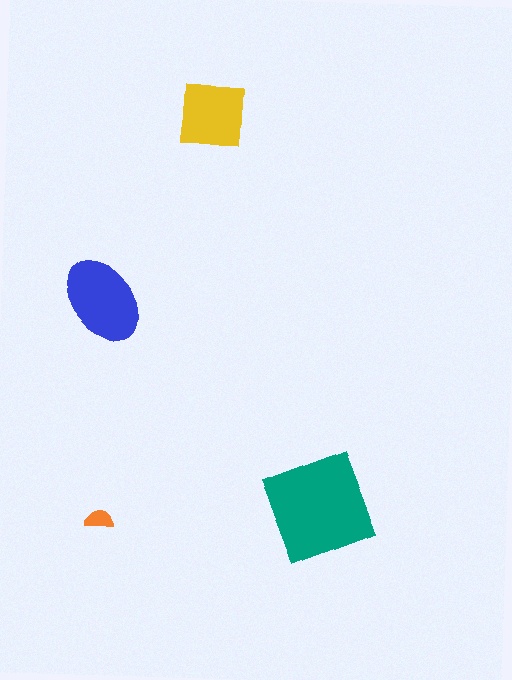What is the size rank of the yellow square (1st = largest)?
3rd.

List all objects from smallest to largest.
The orange semicircle, the yellow square, the blue ellipse, the teal diamond.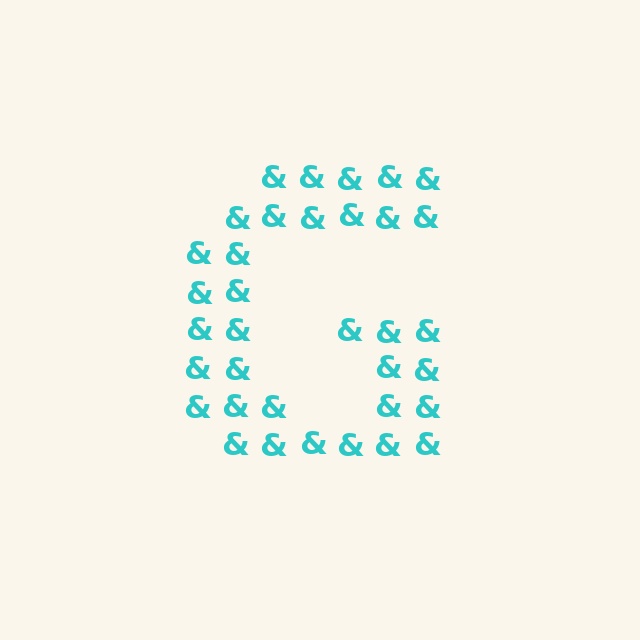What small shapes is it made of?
It is made of small ampersands.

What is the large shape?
The large shape is the letter G.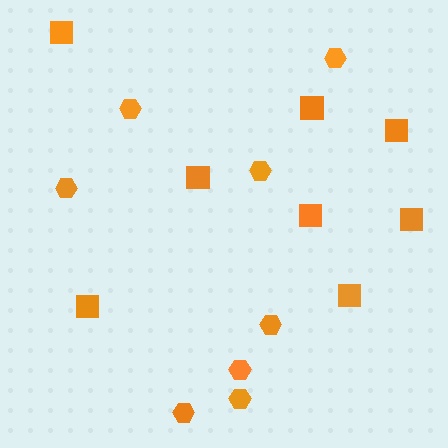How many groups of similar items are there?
There are 2 groups: one group of hexagons (8) and one group of squares (8).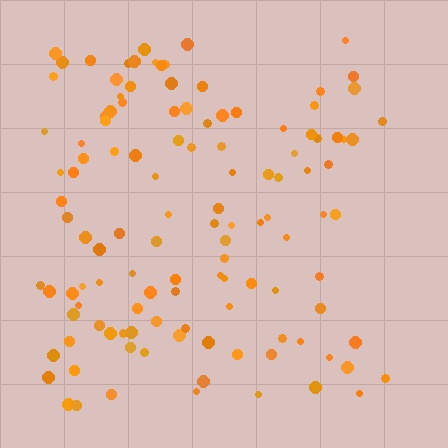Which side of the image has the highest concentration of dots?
The left.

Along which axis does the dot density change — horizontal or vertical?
Horizontal.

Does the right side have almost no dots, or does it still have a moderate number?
Still a moderate number, just noticeably fewer than the left.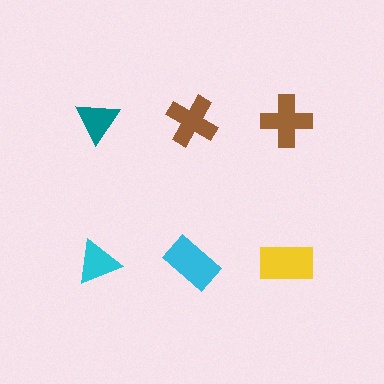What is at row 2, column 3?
A yellow rectangle.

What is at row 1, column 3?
A brown cross.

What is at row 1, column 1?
A teal triangle.